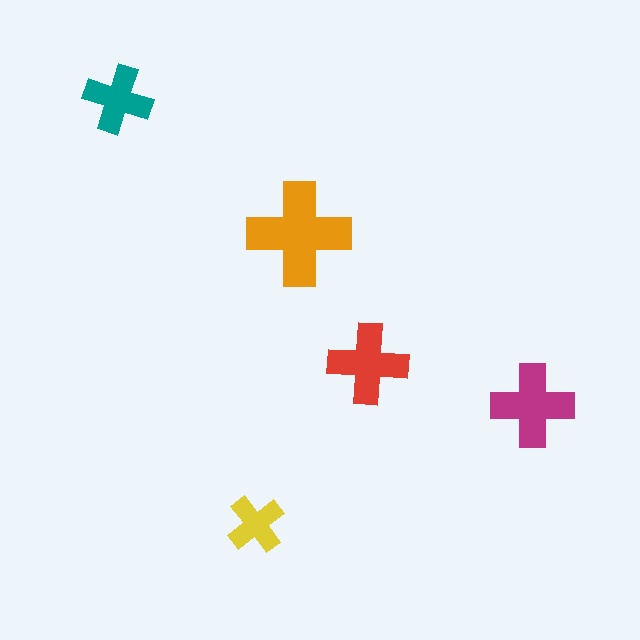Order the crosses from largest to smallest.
the orange one, the magenta one, the red one, the teal one, the yellow one.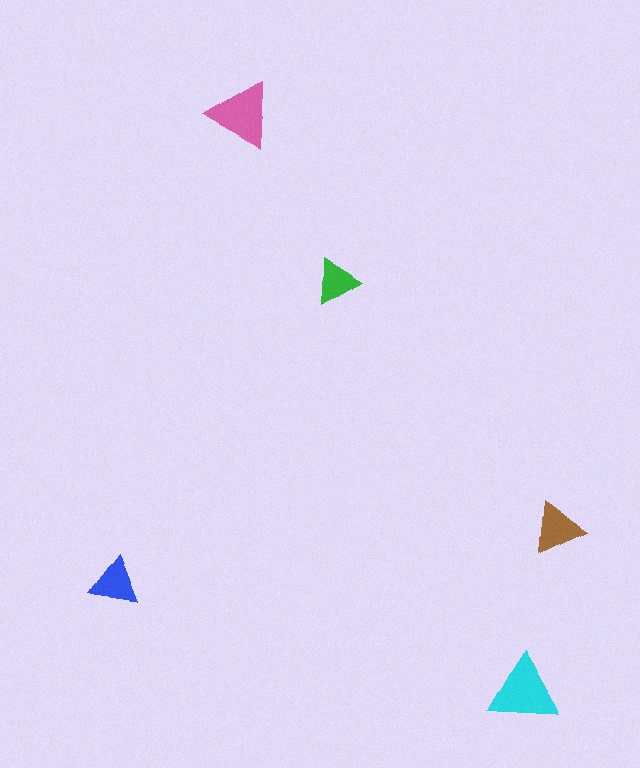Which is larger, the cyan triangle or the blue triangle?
The cyan one.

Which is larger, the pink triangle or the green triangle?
The pink one.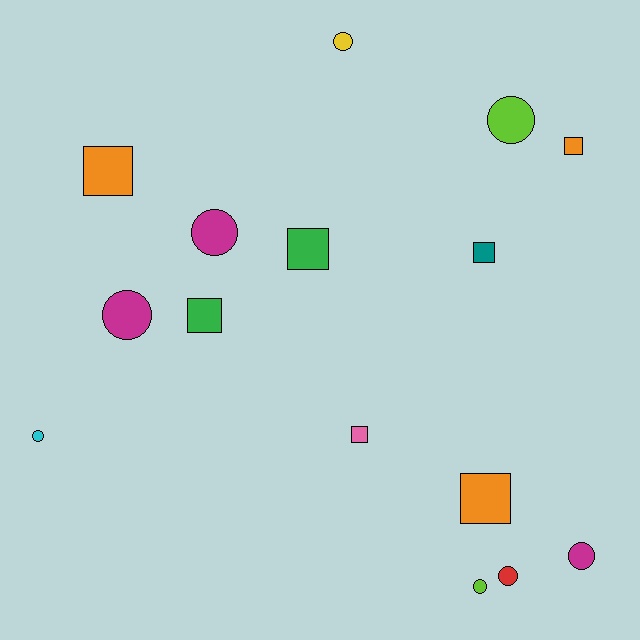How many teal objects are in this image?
There is 1 teal object.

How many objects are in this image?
There are 15 objects.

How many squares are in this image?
There are 7 squares.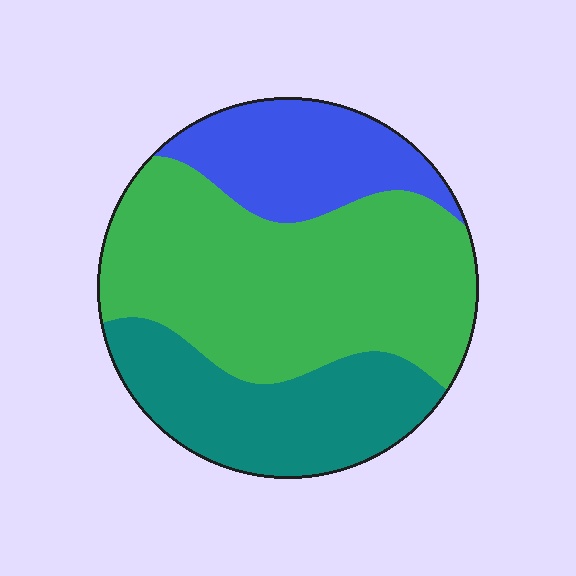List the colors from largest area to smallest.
From largest to smallest: green, teal, blue.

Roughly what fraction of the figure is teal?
Teal covers about 25% of the figure.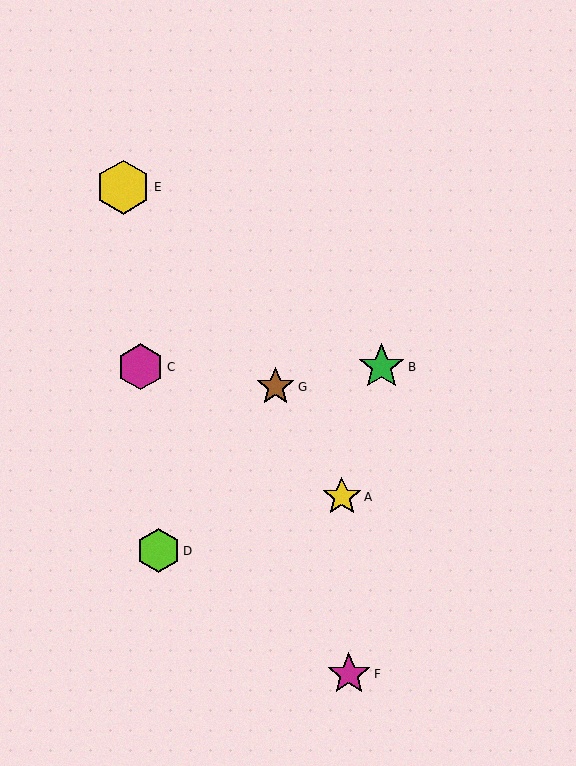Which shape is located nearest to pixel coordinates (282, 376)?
The brown star (labeled G) at (276, 387) is nearest to that location.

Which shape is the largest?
The yellow hexagon (labeled E) is the largest.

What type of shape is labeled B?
Shape B is a green star.